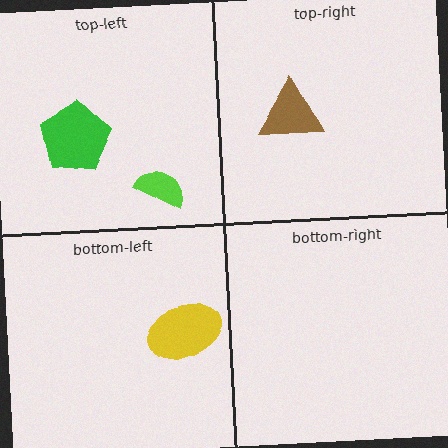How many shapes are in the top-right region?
1.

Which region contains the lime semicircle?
The top-left region.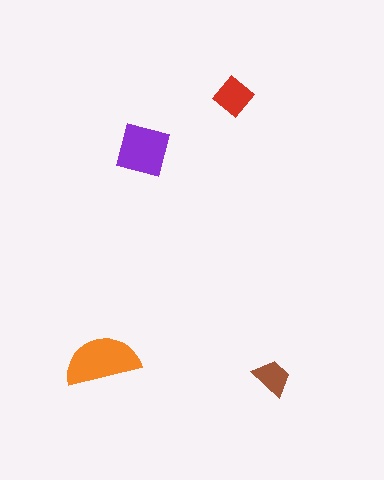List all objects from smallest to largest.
The brown trapezoid, the red diamond, the purple square, the orange semicircle.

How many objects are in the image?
There are 4 objects in the image.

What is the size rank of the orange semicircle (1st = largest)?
1st.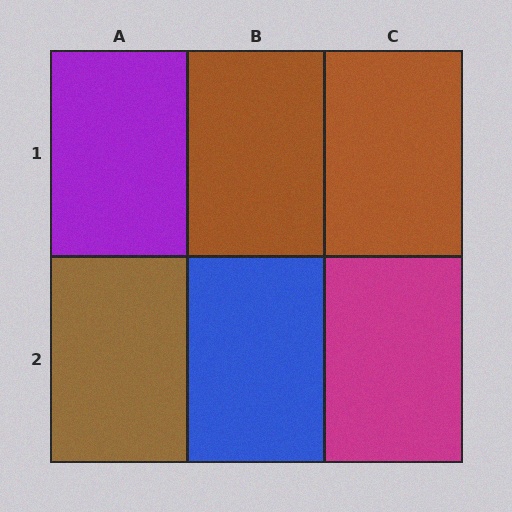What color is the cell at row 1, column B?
Brown.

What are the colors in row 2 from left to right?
Brown, blue, magenta.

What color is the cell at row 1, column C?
Brown.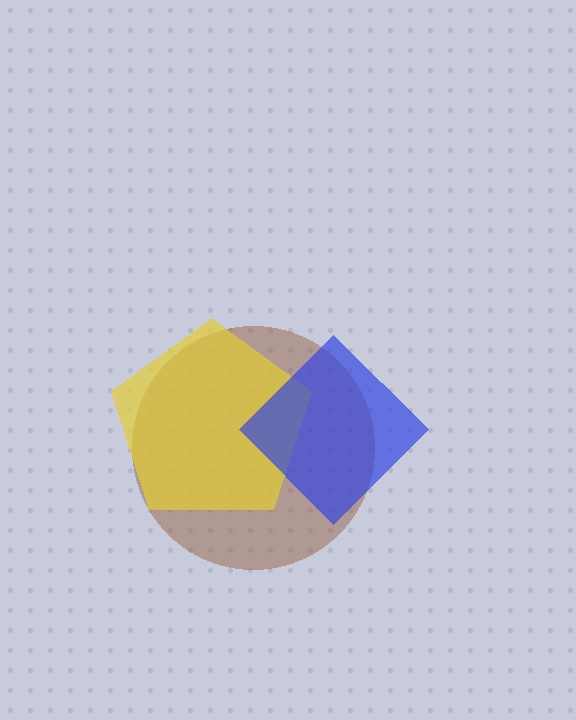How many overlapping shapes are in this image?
There are 3 overlapping shapes in the image.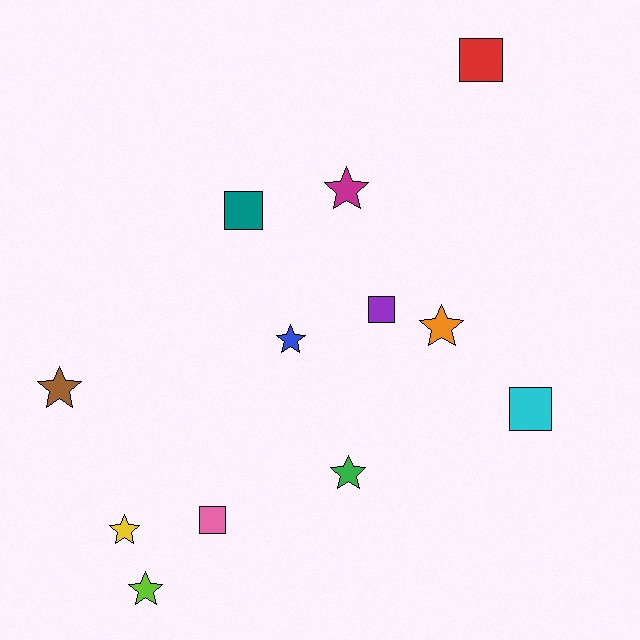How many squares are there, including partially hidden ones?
There are 5 squares.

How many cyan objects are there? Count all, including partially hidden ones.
There is 1 cyan object.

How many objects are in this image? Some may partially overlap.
There are 12 objects.